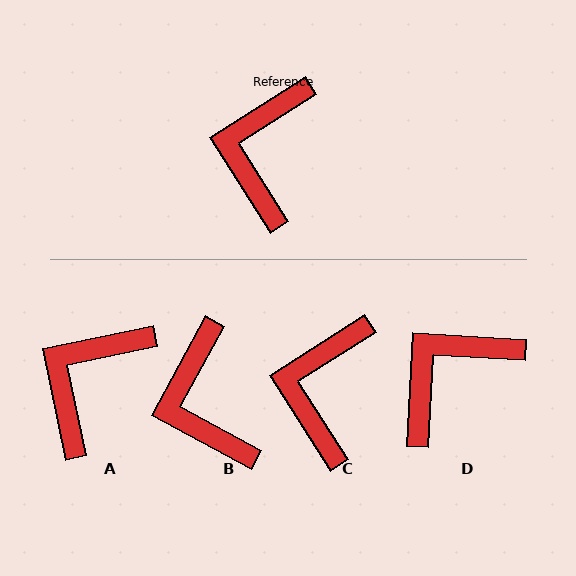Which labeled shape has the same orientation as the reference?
C.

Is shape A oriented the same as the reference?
No, it is off by about 21 degrees.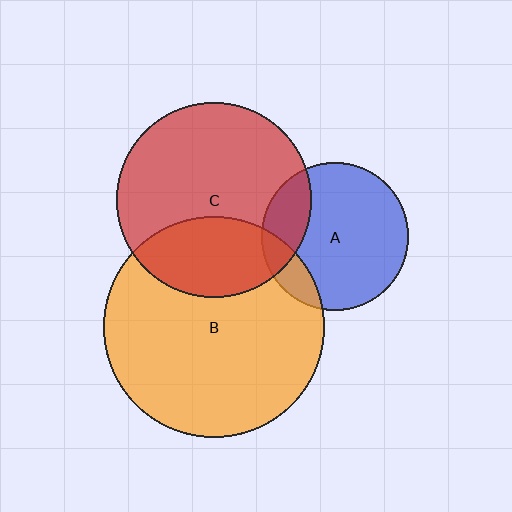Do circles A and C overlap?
Yes.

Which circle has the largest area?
Circle B (orange).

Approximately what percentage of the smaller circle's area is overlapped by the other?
Approximately 20%.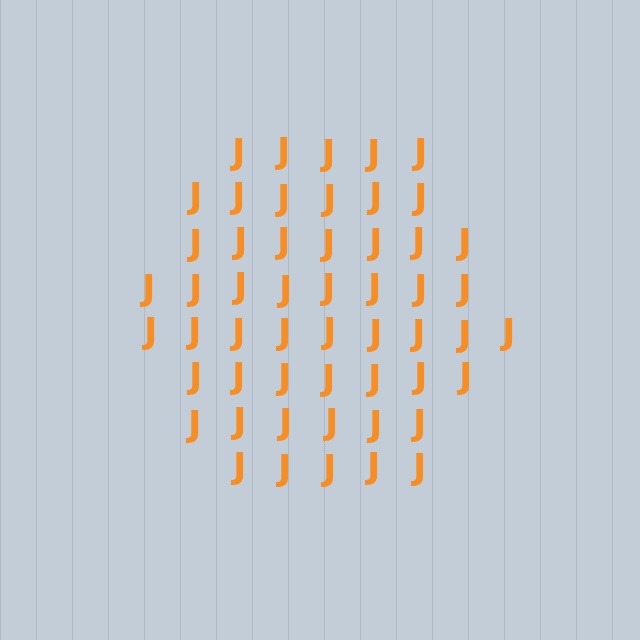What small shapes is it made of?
It is made of small letter J's.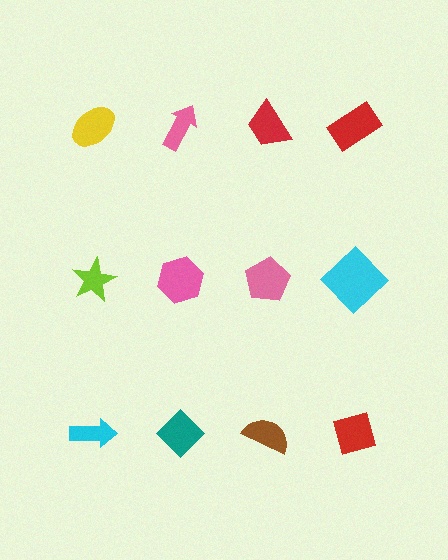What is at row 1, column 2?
A pink arrow.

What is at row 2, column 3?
A pink pentagon.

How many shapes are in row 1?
4 shapes.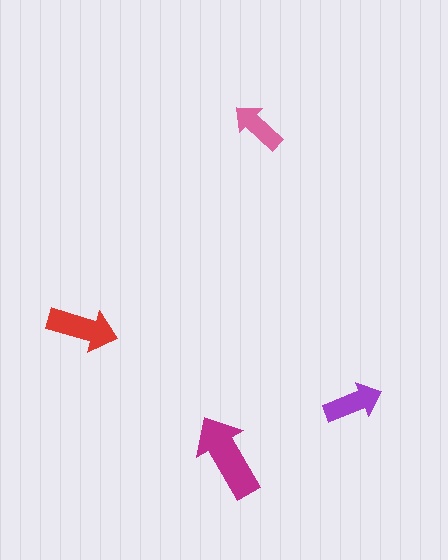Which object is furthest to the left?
The red arrow is leftmost.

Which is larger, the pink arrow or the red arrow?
The red one.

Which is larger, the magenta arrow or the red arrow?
The magenta one.